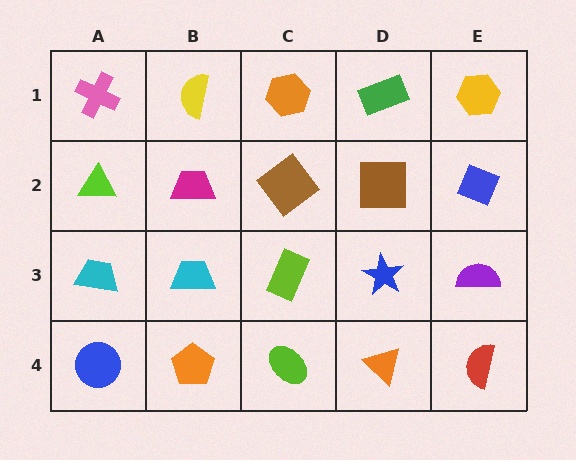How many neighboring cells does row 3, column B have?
4.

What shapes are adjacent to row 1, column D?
A brown square (row 2, column D), an orange hexagon (row 1, column C), a yellow hexagon (row 1, column E).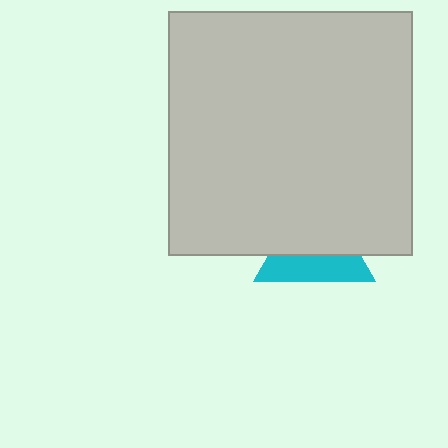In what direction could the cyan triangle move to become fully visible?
The cyan triangle could move down. That would shift it out from behind the light gray square entirely.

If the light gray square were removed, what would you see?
You would see the complete cyan triangle.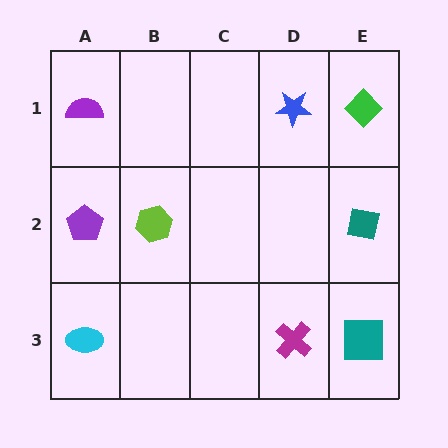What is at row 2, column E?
A teal square.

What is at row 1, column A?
A purple semicircle.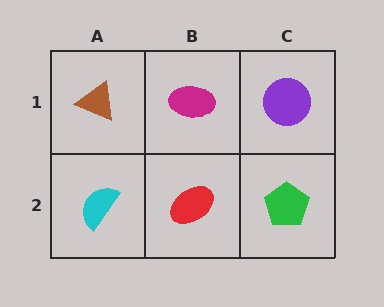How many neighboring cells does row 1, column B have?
3.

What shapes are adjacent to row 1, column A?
A cyan semicircle (row 2, column A), a magenta ellipse (row 1, column B).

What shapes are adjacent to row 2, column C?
A purple circle (row 1, column C), a red ellipse (row 2, column B).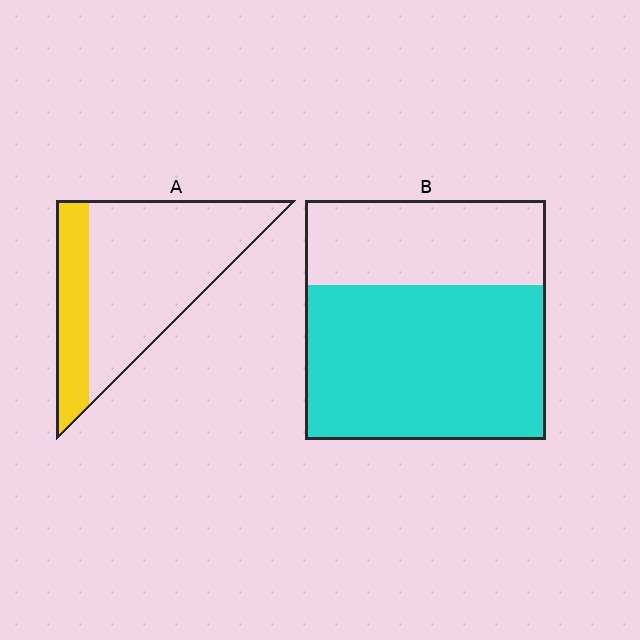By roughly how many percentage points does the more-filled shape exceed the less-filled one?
By roughly 40 percentage points (B over A).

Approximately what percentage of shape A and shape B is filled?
A is approximately 25% and B is approximately 65%.